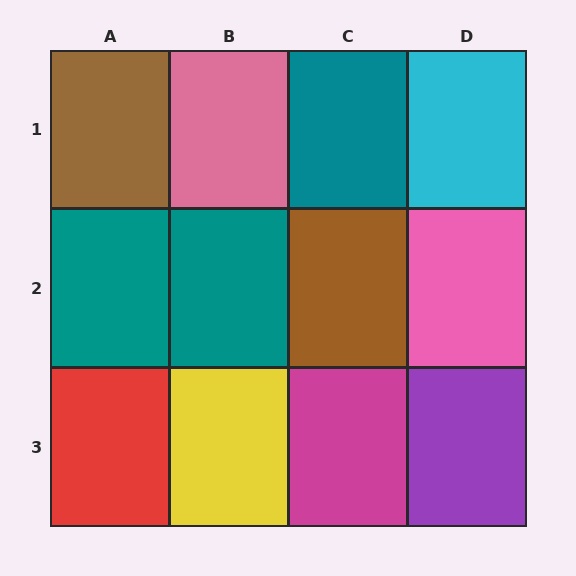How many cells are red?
1 cell is red.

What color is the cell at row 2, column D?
Pink.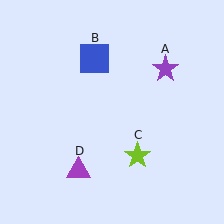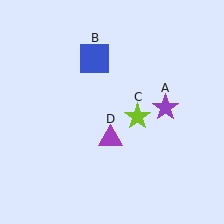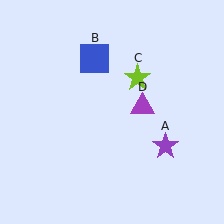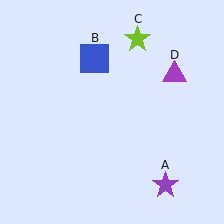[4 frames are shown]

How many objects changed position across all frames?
3 objects changed position: purple star (object A), lime star (object C), purple triangle (object D).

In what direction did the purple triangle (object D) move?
The purple triangle (object D) moved up and to the right.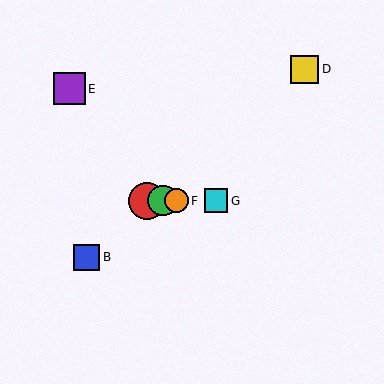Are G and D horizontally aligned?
No, G is at y≈201 and D is at y≈69.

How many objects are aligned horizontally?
4 objects (A, C, F, G) are aligned horizontally.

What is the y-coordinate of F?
Object F is at y≈201.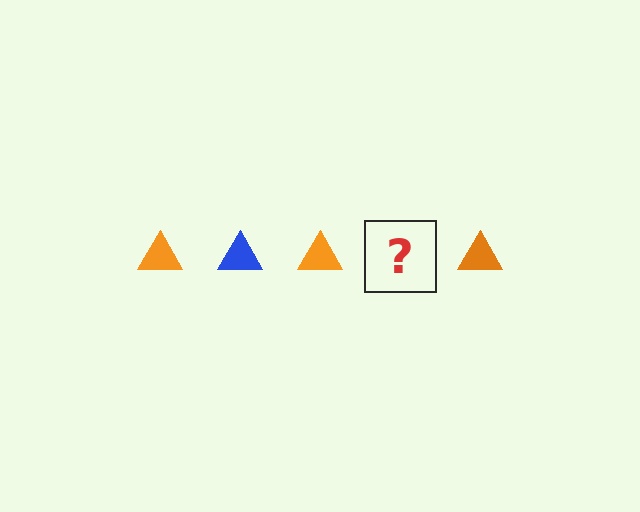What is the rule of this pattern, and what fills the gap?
The rule is that the pattern cycles through orange, blue triangles. The gap should be filled with a blue triangle.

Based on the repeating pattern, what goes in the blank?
The blank should be a blue triangle.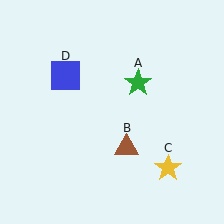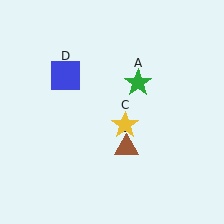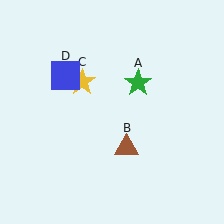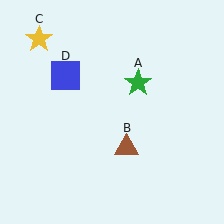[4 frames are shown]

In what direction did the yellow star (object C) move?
The yellow star (object C) moved up and to the left.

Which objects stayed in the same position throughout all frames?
Green star (object A) and brown triangle (object B) and blue square (object D) remained stationary.